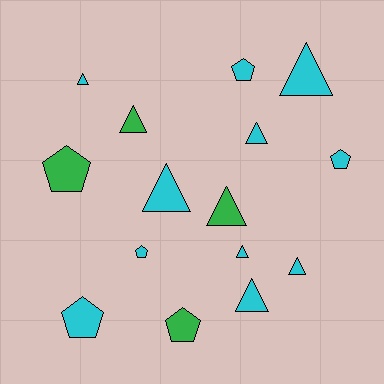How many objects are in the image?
There are 15 objects.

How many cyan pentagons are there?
There are 4 cyan pentagons.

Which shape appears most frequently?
Triangle, with 9 objects.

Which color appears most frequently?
Cyan, with 11 objects.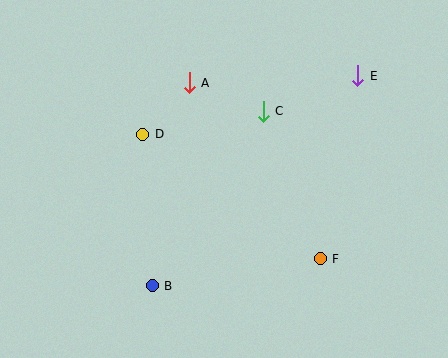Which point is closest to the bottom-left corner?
Point B is closest to the bottom-left corner.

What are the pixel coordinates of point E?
Point E is at (358, 76).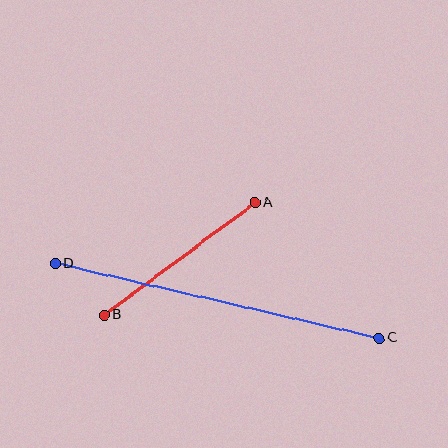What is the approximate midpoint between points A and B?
The midpoint is at approximately (180, 259) pixels.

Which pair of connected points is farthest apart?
Points C and D are farthest apart.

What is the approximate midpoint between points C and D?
The midpoint is at approximately (217, 301) pixels.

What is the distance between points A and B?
The distance is approximately 188 pixels.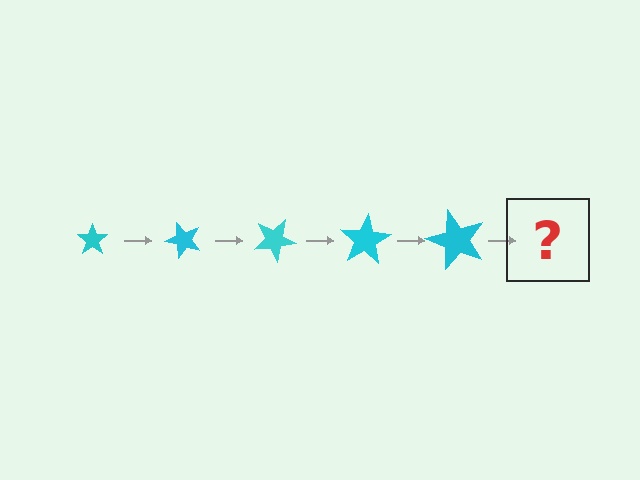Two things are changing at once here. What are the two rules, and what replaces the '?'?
The two rules are that the star grows larger each step and it rotates 50 degrees each step. The '?' should be a star, larger than the previous one and rotated 250 degrees from the start.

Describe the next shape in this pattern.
It should be a star, larger than the previous one and rotated 250 degrees from the start.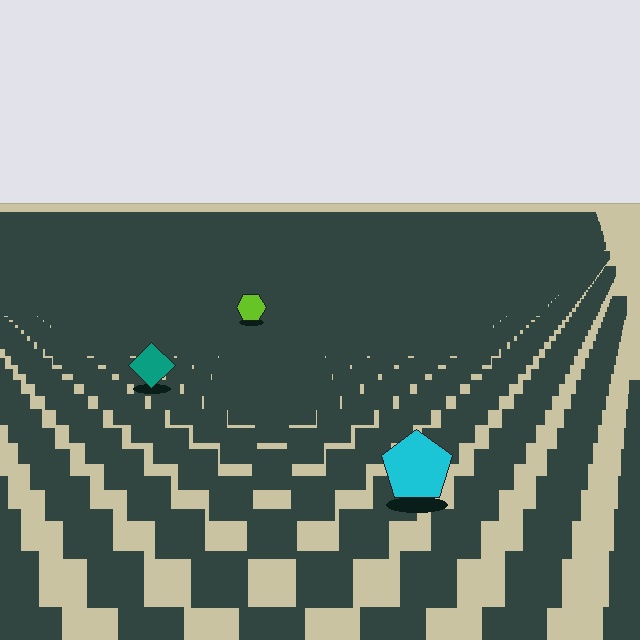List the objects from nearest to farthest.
From nearest to farthest: the cyan pentagon, the teal diamond, the lime hexagon.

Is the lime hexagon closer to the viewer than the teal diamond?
No. The teal diamond is closer — you can tell from the texture gradient: the ground texture is coarser near it.